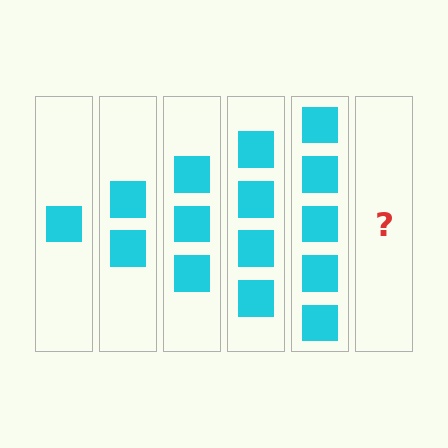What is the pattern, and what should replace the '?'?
The pattern is that each step adds one more square. The '?' should be 6 squares.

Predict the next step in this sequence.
The next step is 6 squares.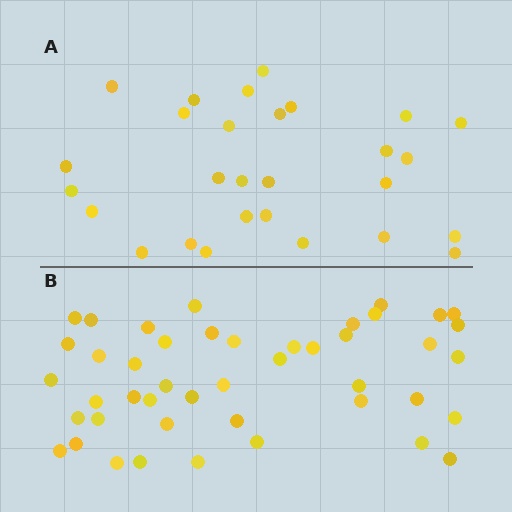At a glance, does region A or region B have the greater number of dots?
Region B (the bottom region) has more dots.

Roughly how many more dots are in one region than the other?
Region B has approximately 15 more dots than region A.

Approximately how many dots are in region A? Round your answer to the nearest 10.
About 30 dots. (The exact count is 28, which rounds to 30.)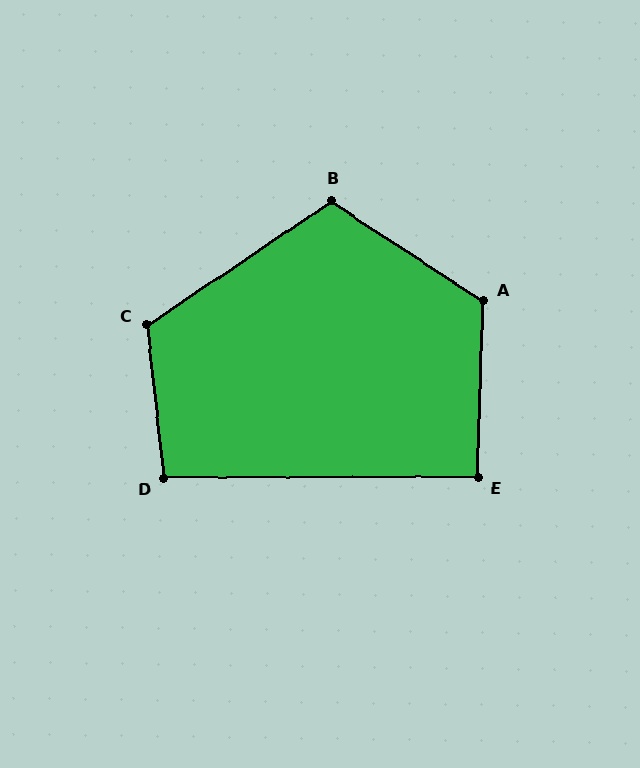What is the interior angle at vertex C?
Approximately 118 degrees (obtuse).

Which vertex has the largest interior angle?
A, at approximately 121 degrees.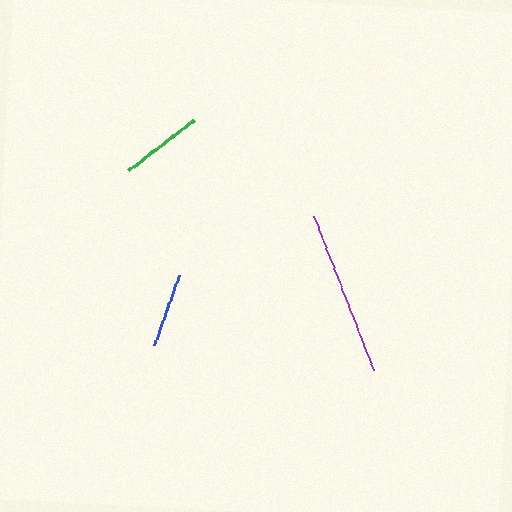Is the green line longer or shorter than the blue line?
The green line is longer than the blue line.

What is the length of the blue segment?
The blue segment is approximately 74 pixels long.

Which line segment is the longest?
The purple line is the longest at approximately 165 pixels.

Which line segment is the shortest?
The blue line is the shortest at approximately 74 pixels.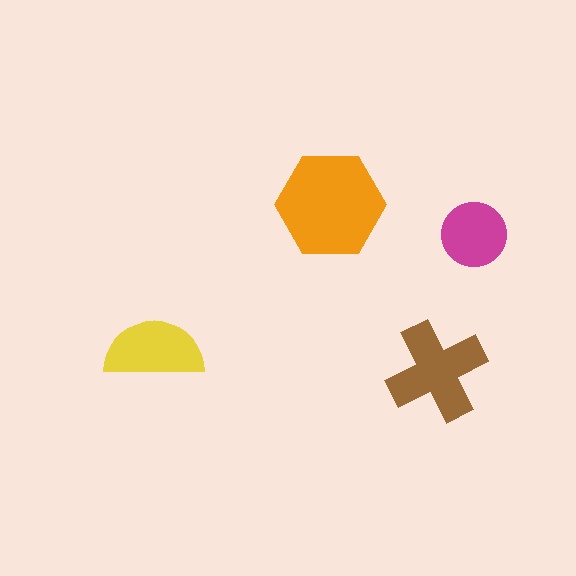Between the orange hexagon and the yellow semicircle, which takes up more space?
The orange hexagon.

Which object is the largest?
The orange hexagon.